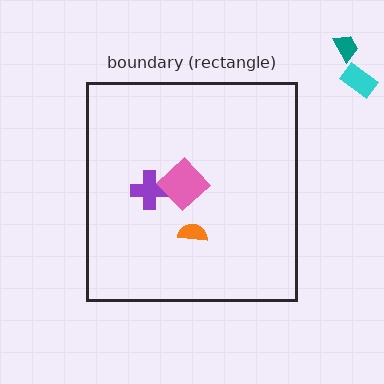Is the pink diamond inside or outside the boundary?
Inside.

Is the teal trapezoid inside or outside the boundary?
Outside.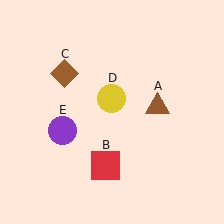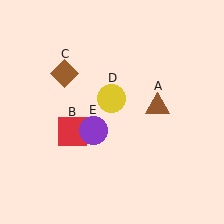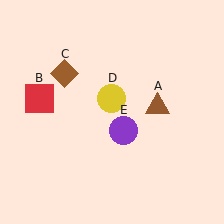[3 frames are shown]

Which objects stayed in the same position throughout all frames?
Brown triangle (object A) and brown diamond (object C) and yellow circle (object D) remained stationary.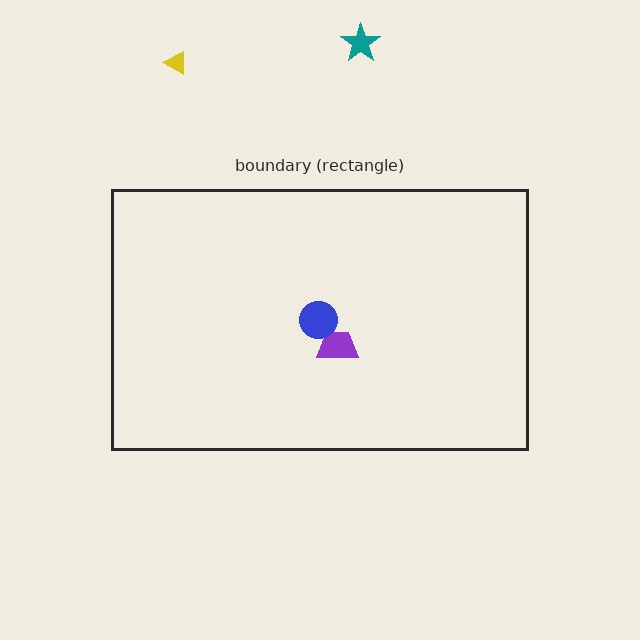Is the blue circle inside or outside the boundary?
Inside.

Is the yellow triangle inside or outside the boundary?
Outside.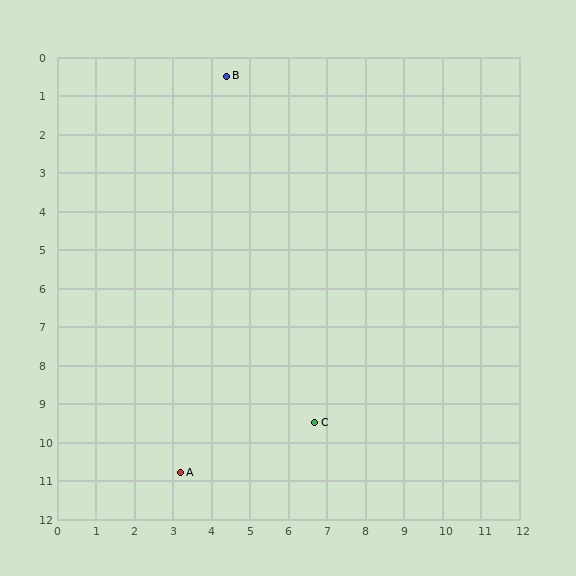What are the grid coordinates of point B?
Point B is at approximately (4.4, 0.5).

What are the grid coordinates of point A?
Point A is at approximately (3.2, 10.8).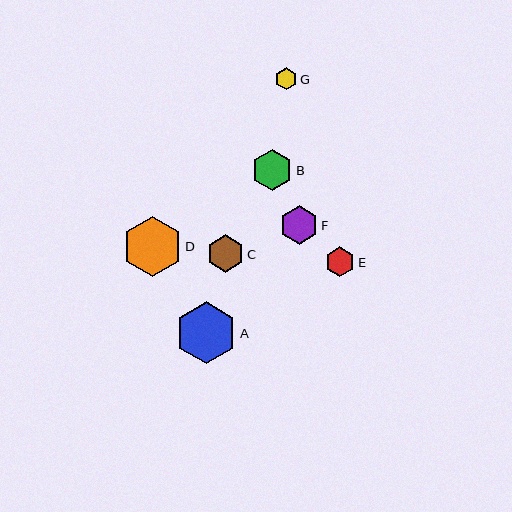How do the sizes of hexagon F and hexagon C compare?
Hexagon F and hexagon C are approximately the same size.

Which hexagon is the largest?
Hexagon A is the largest with a size of approximately 62 pixels.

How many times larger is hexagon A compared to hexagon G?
Hexagon A is approximately 2.8 times the size of hexagon G.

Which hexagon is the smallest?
Hexagon G is the smallest with a size of approximately 22 pixels.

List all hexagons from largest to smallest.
From largest to smallest: A, D, B, F, C, E, G.